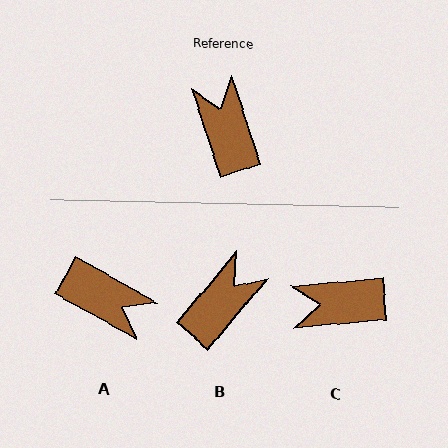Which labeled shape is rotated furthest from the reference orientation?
A, about 137 degrees away.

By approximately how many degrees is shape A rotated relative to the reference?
Approximately 137 degrees clockwise.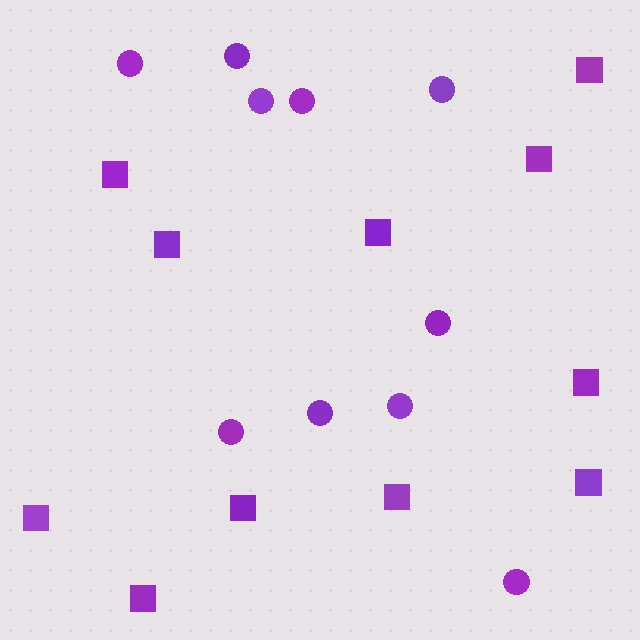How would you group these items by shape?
There are 2 groups: one group of squares (11) and one group of circles (10).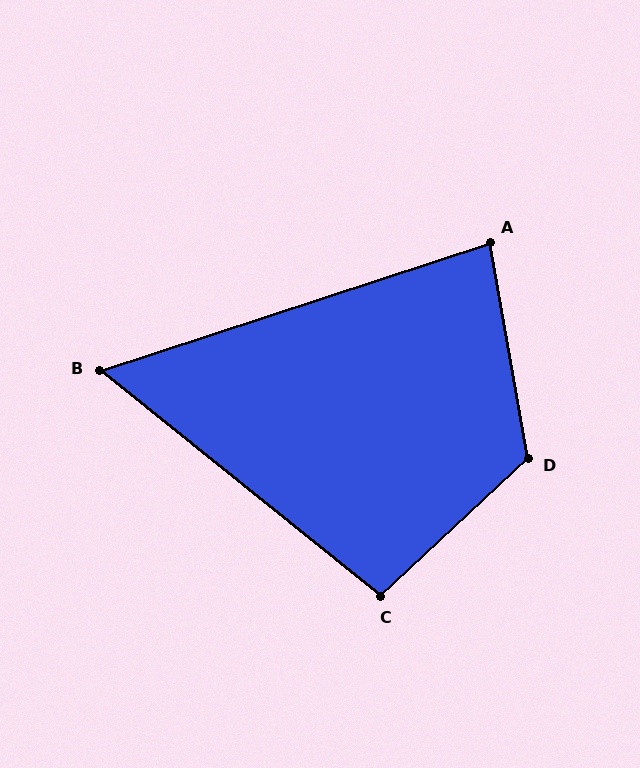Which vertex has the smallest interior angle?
B, at approximately 57 degrees.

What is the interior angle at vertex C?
Approximately 98 degrees (obtuse).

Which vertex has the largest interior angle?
D, at approximately 123 degrees.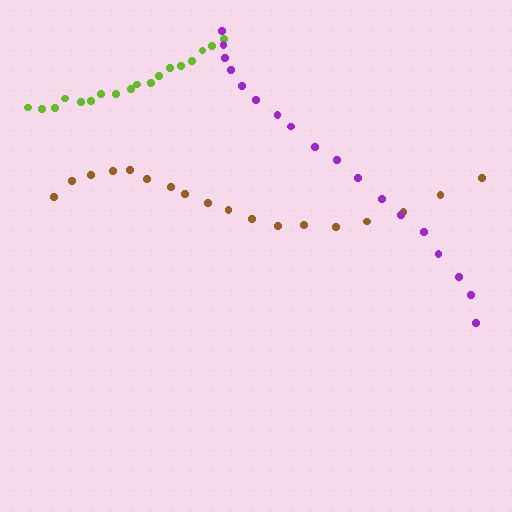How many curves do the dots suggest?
There are 3 distinct paths.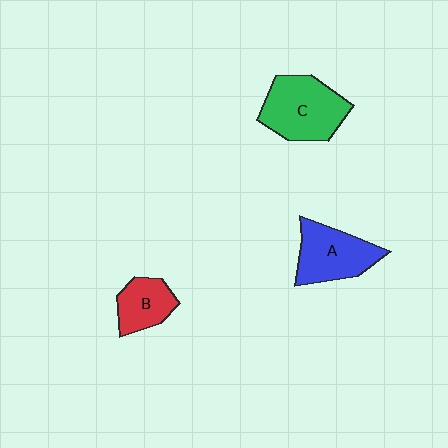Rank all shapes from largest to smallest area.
From largest to smallest: C (green), A (blue), B (red).